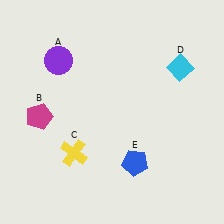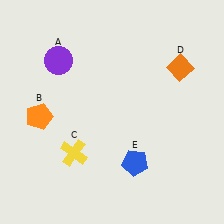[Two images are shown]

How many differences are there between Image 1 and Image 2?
There are 2 differences between the two images.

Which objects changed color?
B changed from magenta to orange. D changed from cyan to orange.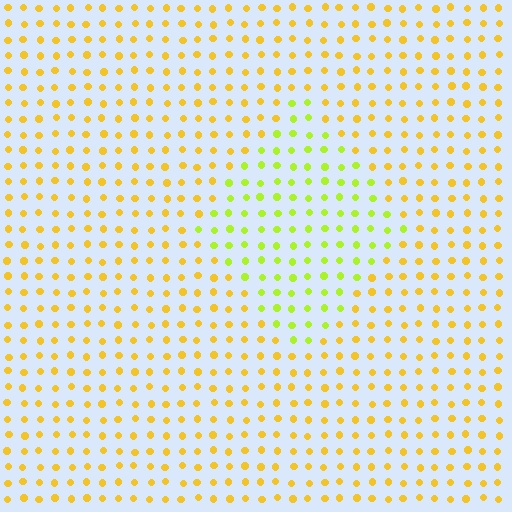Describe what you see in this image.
The image is filled with small yellow elements in a uniform arrangement. A diamond-shaped region is visible where the elements are tinted to a slightly different hue, forming a subtle color boundary.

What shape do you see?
I see a diamond.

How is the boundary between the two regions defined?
The boundary is defined purely by a slight shift in hue (about 36 degrees). Spacing, size, and orientation are identical on both sides.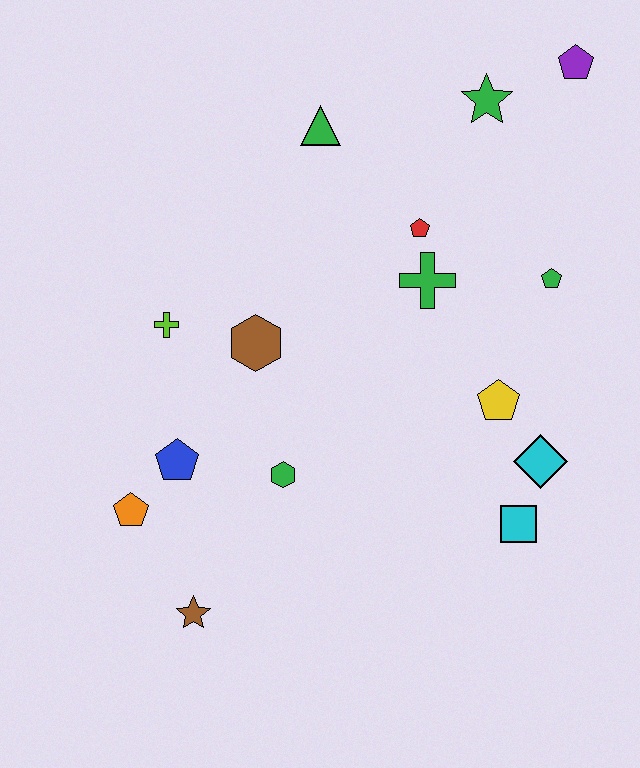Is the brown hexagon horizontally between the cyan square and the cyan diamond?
No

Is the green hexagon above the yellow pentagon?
No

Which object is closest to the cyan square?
The cyan diamond is closest to the cyan square.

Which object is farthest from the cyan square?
The purple pentagon is farthest from the cyan square.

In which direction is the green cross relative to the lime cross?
The green cross is to the right of the lime cross.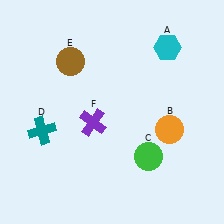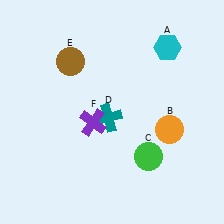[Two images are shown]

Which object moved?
The teal cross (D) moved right.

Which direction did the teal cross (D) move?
The teal cross (D) moved right.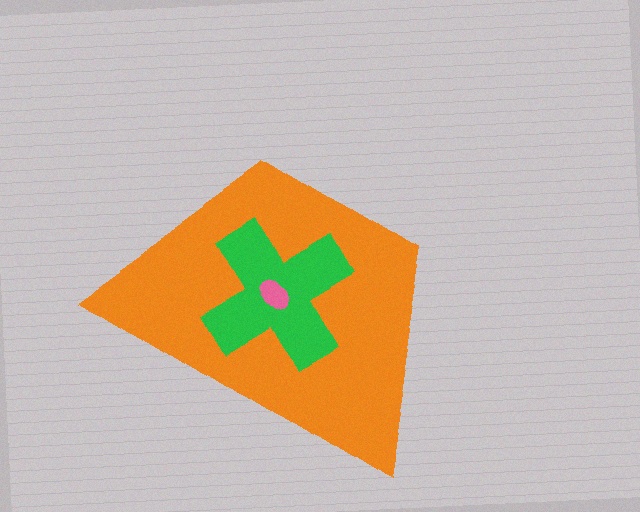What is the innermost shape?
The pink ellipse.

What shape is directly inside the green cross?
The pink ellipse.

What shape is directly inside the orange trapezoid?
The green cross.